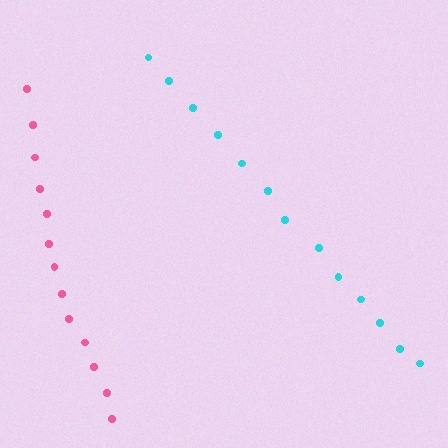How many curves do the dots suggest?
There are 2 distinct paths.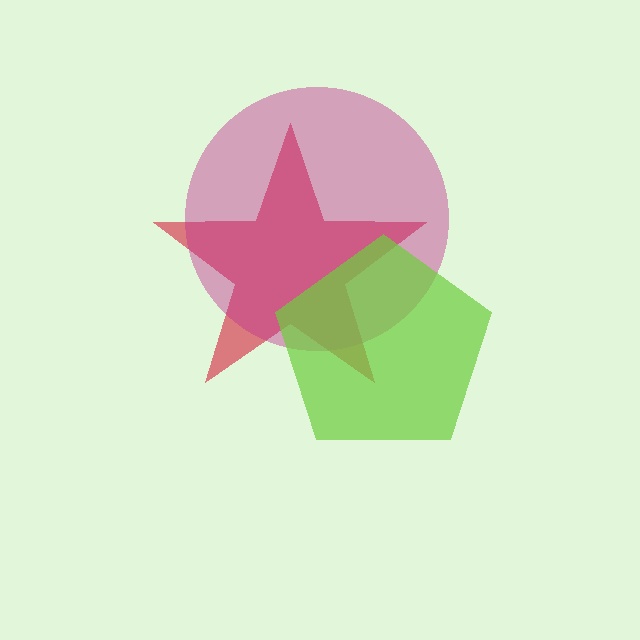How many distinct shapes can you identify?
There are 3 distinct shapes: a red star, a magenta circle, a lime pentagon.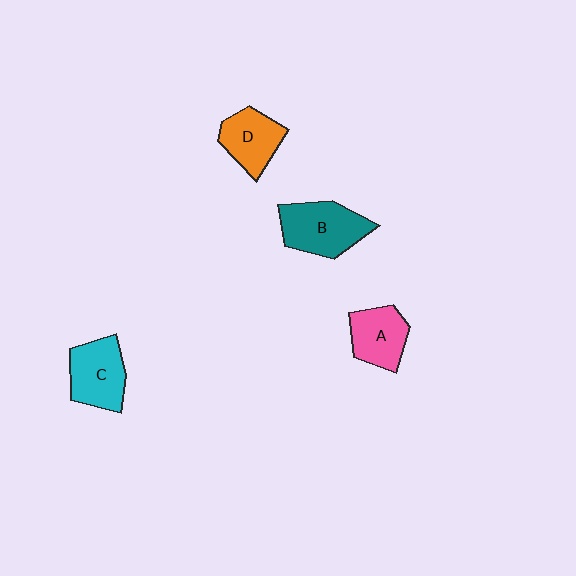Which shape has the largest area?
Shape B (teal).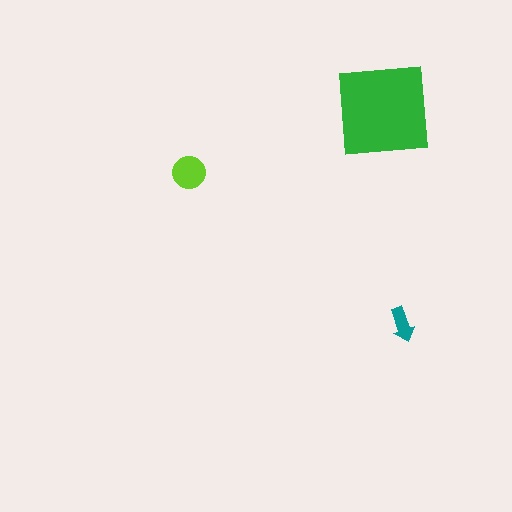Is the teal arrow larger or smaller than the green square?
Smaller.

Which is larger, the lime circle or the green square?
The green square.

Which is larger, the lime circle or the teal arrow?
The lime circle.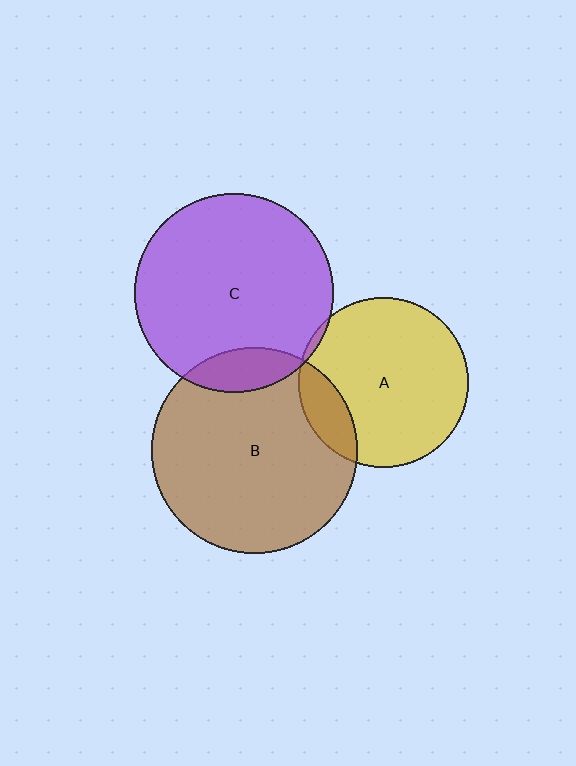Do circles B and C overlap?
Yes.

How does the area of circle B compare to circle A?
Approximately 1.5 times.